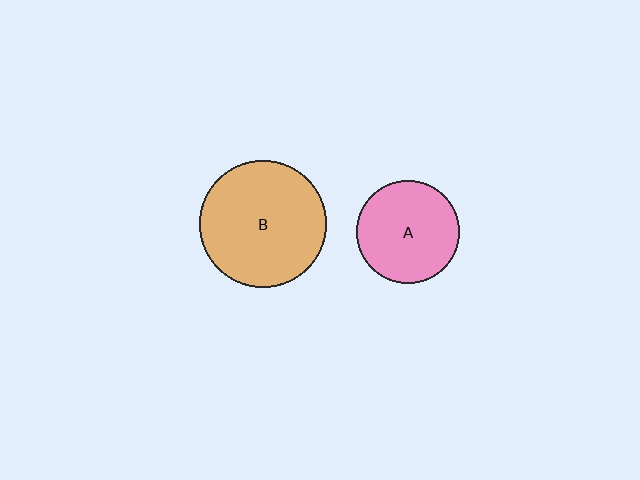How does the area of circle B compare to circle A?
Approximately 1.5 times.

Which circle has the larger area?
Circle B (orange).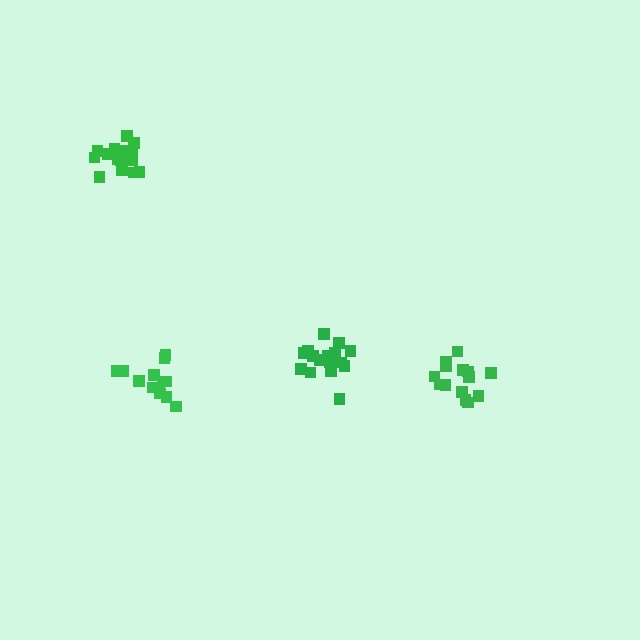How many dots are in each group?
Group 1: 13 dots, Group 2: 16 dots, Group 3: 16 dots, Group 4: 14 dots (59 total).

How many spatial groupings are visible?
There are 4 spatial groupings.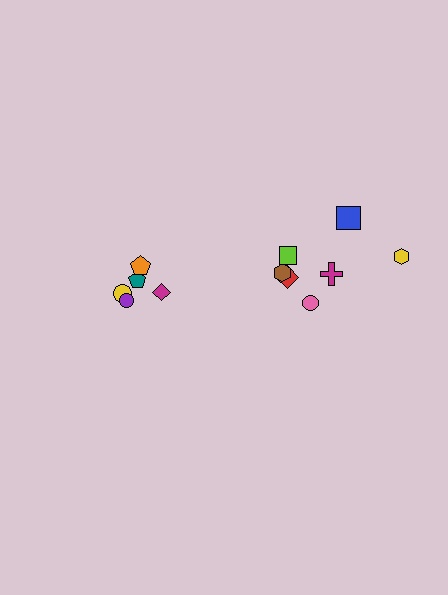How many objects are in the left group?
There are 5 objects.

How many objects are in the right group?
There are 7 objects.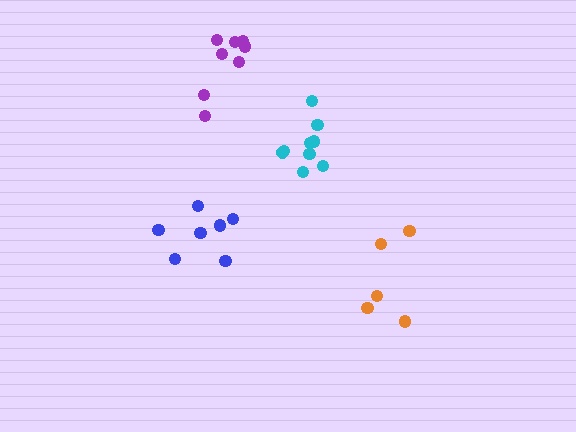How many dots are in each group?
Group 1: 5 dots, Group 2: 7 dots, Group 3: 9 dots, Group 4: 8 dots (29 total).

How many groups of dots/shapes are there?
There are 4 groups.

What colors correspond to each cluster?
The clusters are colored: orange, blue, cyan, purple.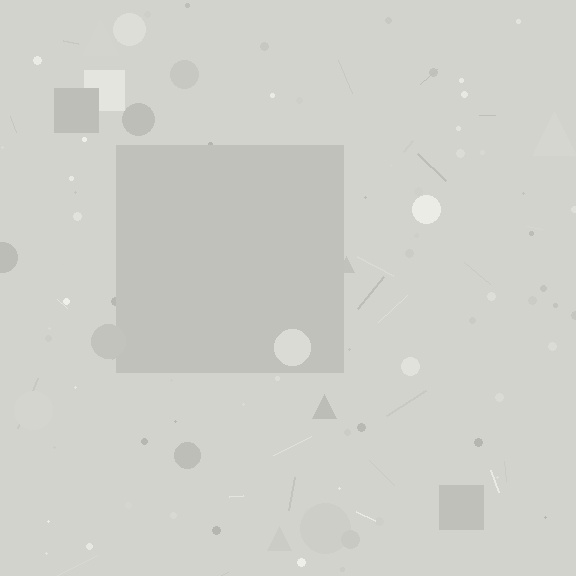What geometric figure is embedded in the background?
A square is embedded in the background.